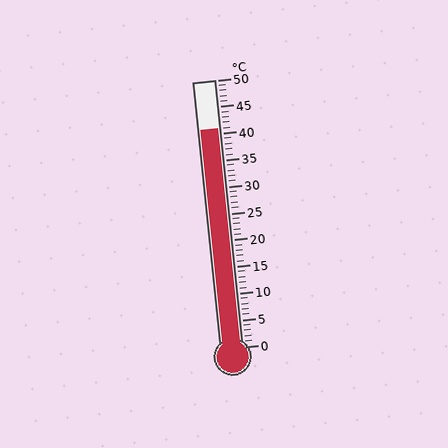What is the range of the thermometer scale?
The thermometer scale ranges from 0°C to 50°C.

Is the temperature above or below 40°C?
The temperature is above 40°C.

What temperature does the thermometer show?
The thermometer shows approximately 41°C.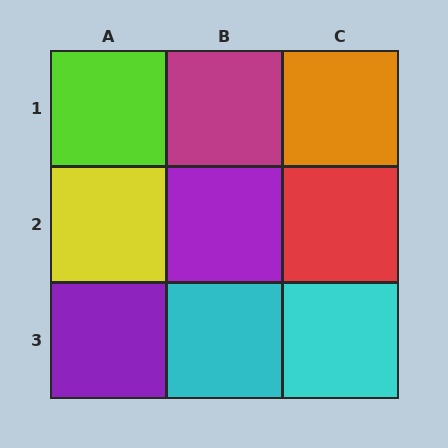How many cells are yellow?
1 cell is yellow.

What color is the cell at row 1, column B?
Magenta.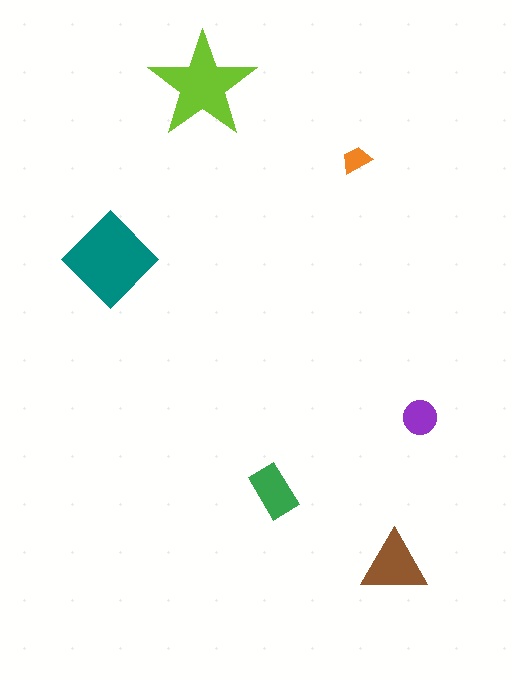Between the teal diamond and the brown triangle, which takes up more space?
The teal diamond.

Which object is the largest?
The teal diamond.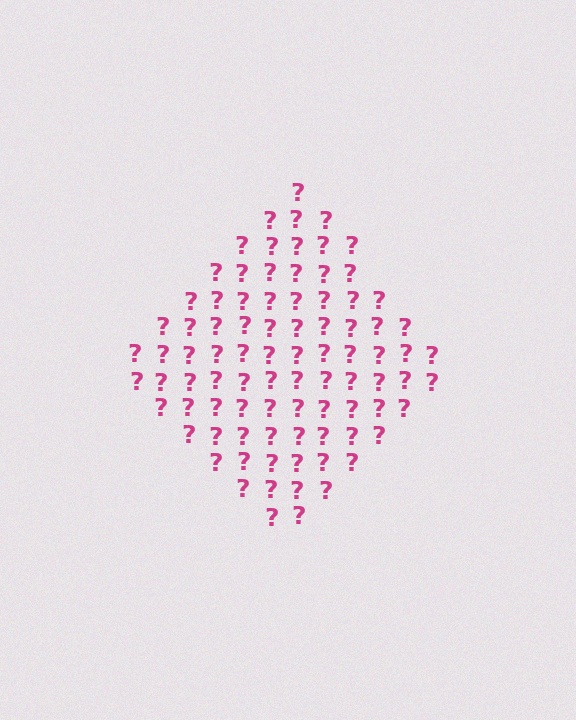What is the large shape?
The large shape is a diamond.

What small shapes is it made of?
It is made of small question marks.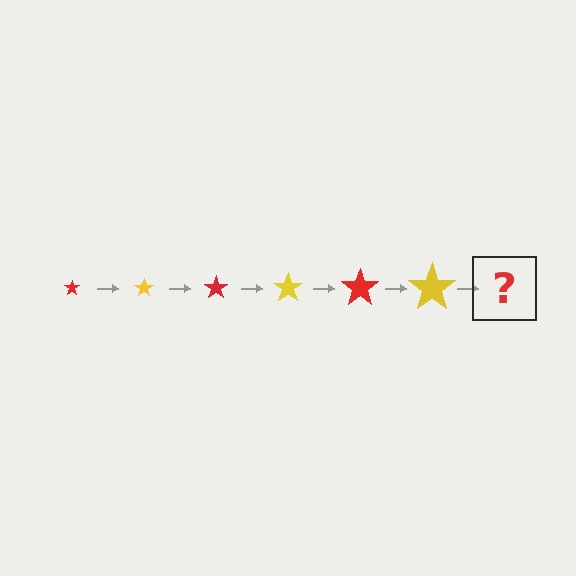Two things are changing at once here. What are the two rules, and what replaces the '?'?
The two rules are that the star grows larger each step and the color cycles through red and yellow. The '?' should be a red star, larger than the previous one.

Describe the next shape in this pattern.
It should be a red star, larger than the previous one.